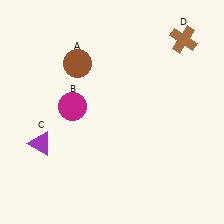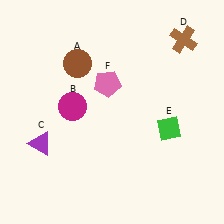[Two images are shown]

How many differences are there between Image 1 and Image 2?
There are 2 differences between the two images.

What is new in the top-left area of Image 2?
A pink pentagon (F) was added in the top-left area of Image 2.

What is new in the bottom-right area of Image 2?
A green diamond (E) was added in the bottom-right area of Image 2.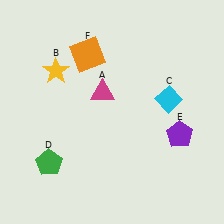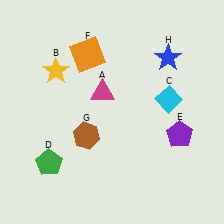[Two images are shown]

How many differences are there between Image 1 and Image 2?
There are 2 differences between the two images.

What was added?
A brown hexagon (G), a blue star (H) were added in Image 2.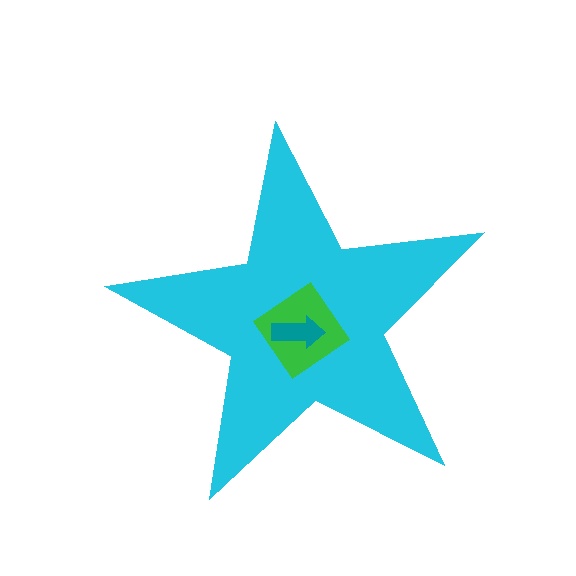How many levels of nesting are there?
3.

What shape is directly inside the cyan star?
The green diamond.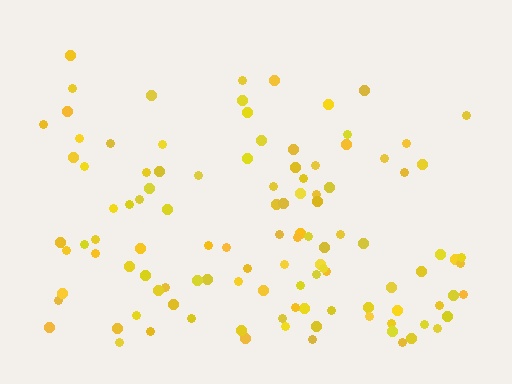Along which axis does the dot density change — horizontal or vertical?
Vertical.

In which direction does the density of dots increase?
From top to bottom, with the bottom side densest.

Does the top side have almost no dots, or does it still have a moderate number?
Still a moderate number, just noticeably fewer than the bottom.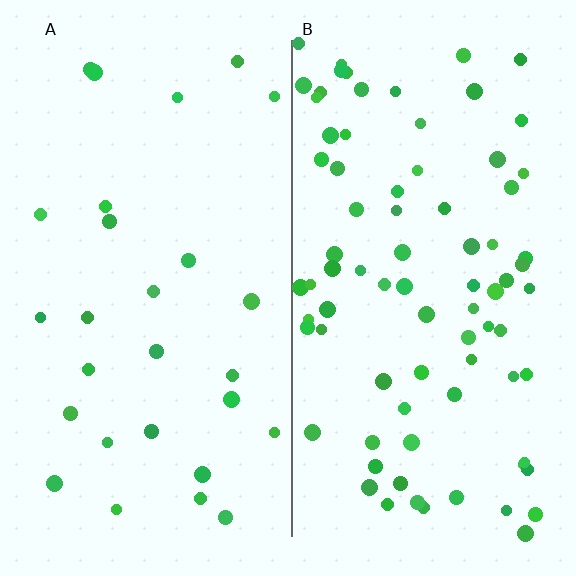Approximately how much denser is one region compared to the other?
Approximately 2.9× — region B over region A.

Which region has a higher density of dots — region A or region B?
B (the right).